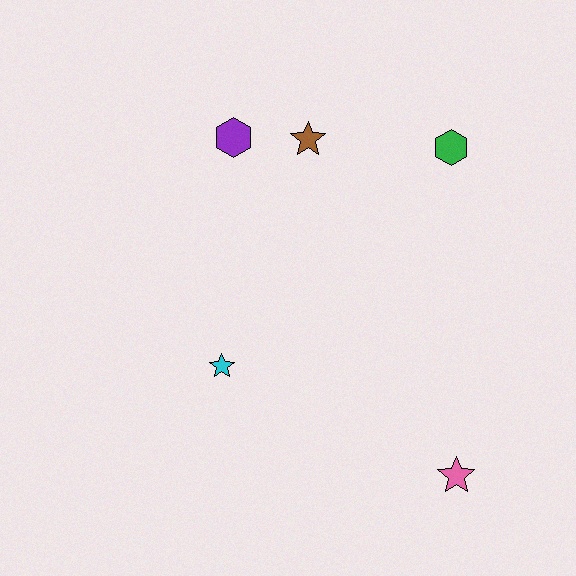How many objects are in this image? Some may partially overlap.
There are 5 objects.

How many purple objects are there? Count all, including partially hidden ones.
There is 1 purple object.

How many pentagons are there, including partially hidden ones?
There are no pentagons.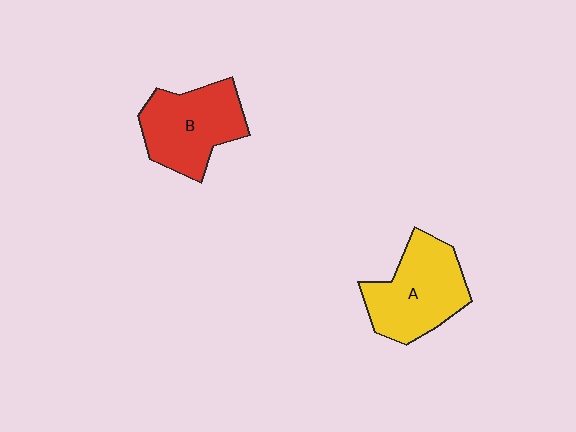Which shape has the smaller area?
Shape B (red).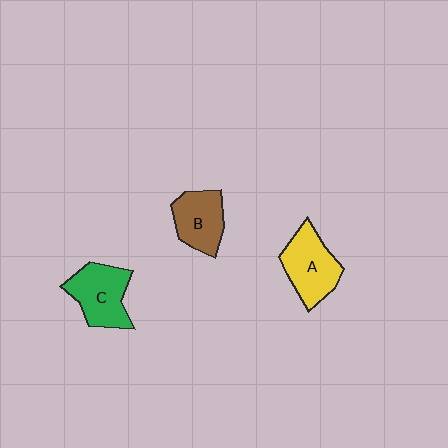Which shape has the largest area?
Shape C (green).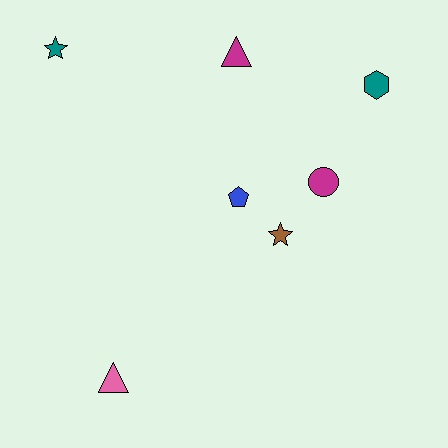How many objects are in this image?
There are 7 objects.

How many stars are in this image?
There are 2 stars.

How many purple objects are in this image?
There are no purple objects.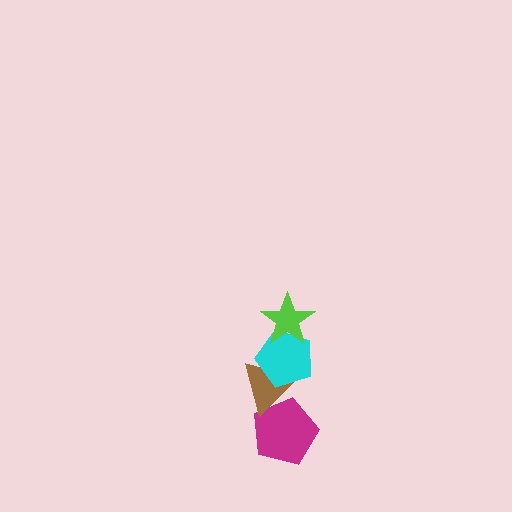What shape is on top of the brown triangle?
The cyan pentagon is on top of the brown triangle.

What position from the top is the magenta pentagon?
The magenta pentagon is 4th from the top.